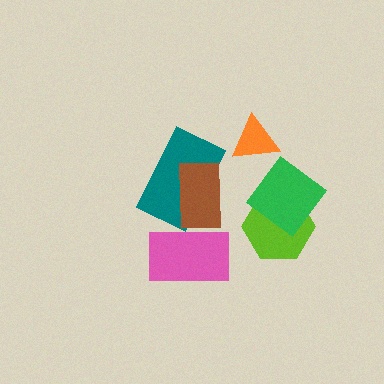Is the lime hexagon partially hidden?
Yes, it is partially covered by another shape.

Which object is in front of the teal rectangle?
The brown rectangle is in front of the teal rectangle.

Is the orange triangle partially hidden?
No, no other shape covers it.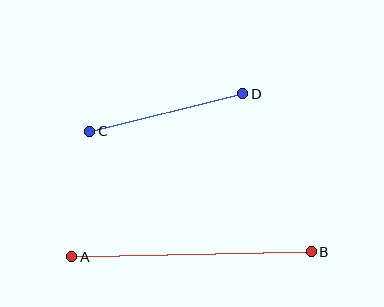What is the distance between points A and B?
The distance is approximately 240 pixels.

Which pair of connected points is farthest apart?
Points A and B are farthest apart.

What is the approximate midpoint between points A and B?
The midpoint is at approximately (191, 254) pixels.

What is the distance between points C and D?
The distance is approximately 157 pixels.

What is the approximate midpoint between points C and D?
The midpoint is at approximately (166, 112) pixels.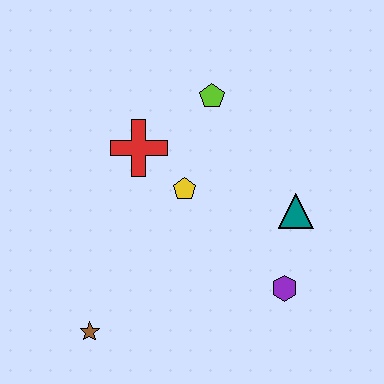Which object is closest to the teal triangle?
The purple hexagon is closest to the teal triangle.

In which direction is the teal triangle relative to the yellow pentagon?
The teal triangle is to the right of the yellow pentagon.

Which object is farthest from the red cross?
The purple hexagon is farthest from the red cross.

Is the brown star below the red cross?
Yes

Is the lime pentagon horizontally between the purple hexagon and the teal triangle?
No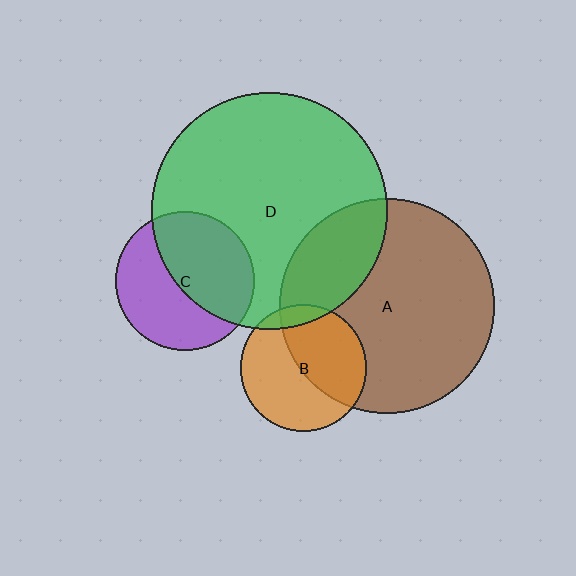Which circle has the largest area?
Circle D (green).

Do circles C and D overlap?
Yes.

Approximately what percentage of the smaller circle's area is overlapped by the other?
Approximately 50%.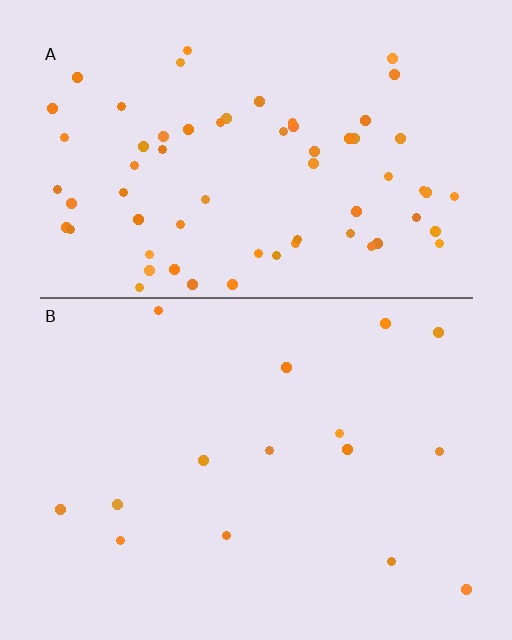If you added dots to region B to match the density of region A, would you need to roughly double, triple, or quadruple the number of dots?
Approximately quadruple.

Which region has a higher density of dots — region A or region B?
A (the top).